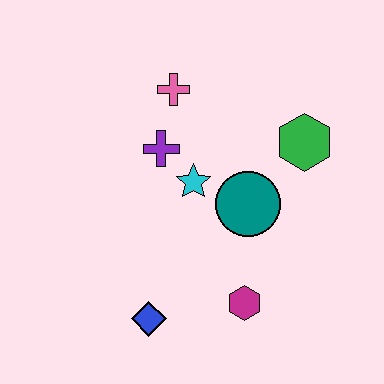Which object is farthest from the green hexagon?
The blue diamond is farthest from the green hexagon.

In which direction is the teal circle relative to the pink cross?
The teal circle is below the pink cross.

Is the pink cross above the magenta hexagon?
Yes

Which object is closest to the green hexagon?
The teal circle is closest to the green hexagon.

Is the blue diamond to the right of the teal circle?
No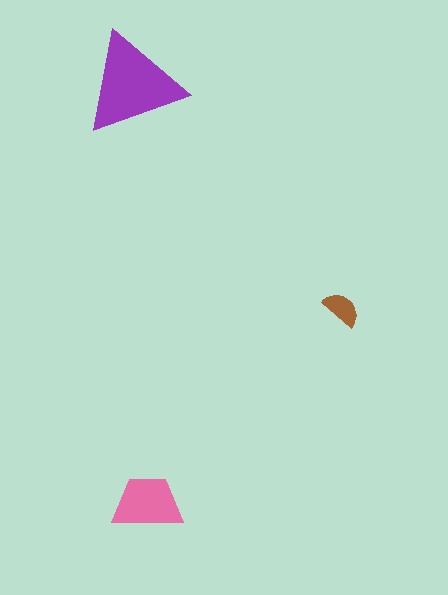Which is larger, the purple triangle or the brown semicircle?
The purple triangle.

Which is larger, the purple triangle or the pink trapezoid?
The purple triangle.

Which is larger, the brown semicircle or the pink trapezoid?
The pink trapezoid.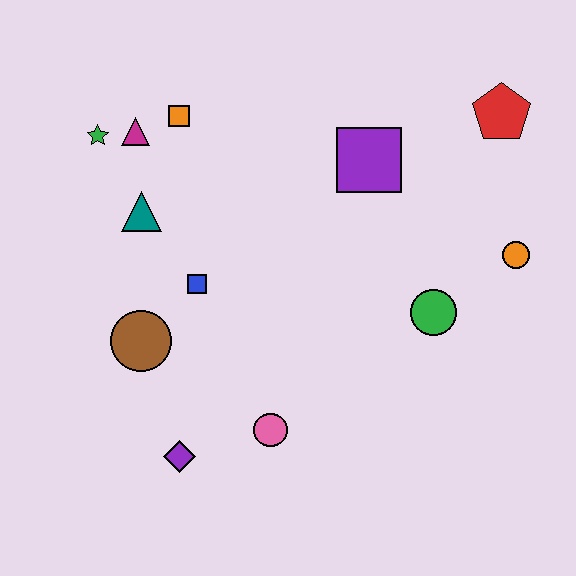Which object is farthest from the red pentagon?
The purple diamond is farthest from the red pentagon.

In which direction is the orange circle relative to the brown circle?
The orange circle is to the right of the brown circle.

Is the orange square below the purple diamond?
No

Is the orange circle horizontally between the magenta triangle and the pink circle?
No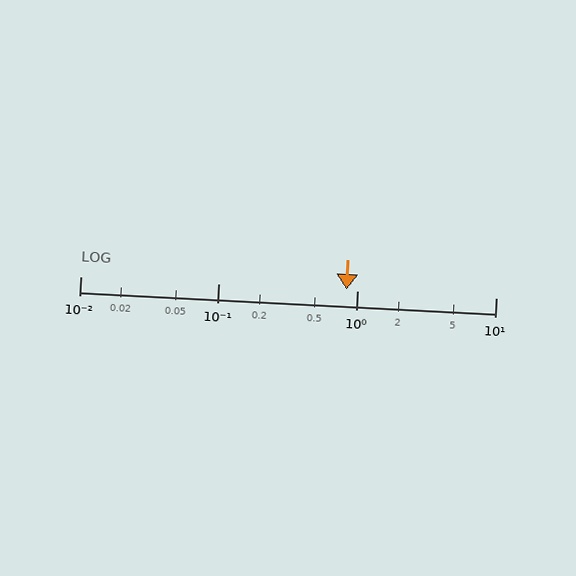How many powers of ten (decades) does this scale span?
The scale spans 3 decades, from 0.01 to 10.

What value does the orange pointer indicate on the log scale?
The pointer indicates approximately 0.84.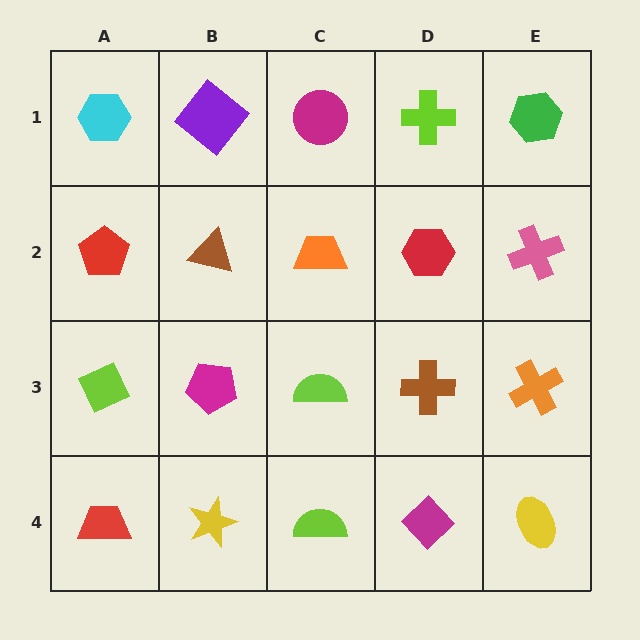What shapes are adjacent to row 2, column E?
A green hexagon (row 1, column E), an orange cross (row 3, column E), a red hexagon (row 2, column D).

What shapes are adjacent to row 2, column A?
A cyan hexagon (row 1, column A), a lime diamond (row 3, column A), a brown triangle (row 2, column B).